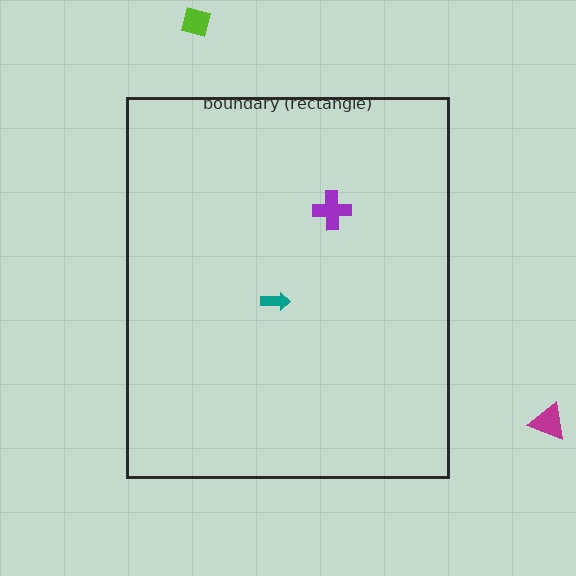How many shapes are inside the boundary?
2 inside, 2 outside.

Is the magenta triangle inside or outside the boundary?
Outside.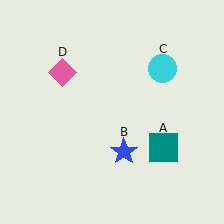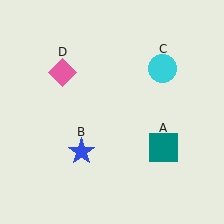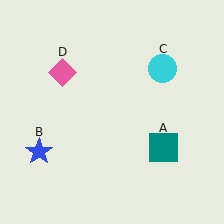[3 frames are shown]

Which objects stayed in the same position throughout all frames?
Teal square (object A) and cyan circle (object C) and pink diamond (object D) remained stationary.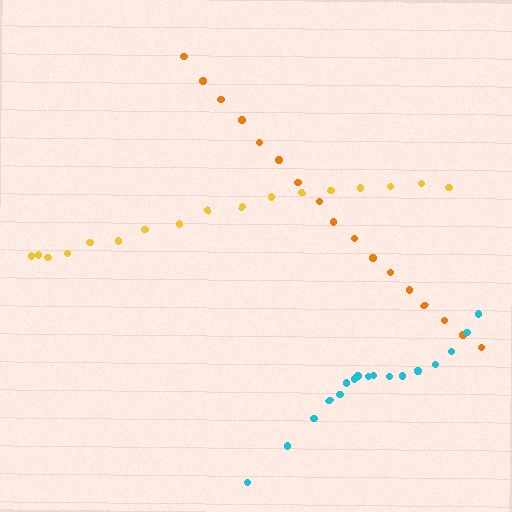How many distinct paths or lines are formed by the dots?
There are 3 distinct paths.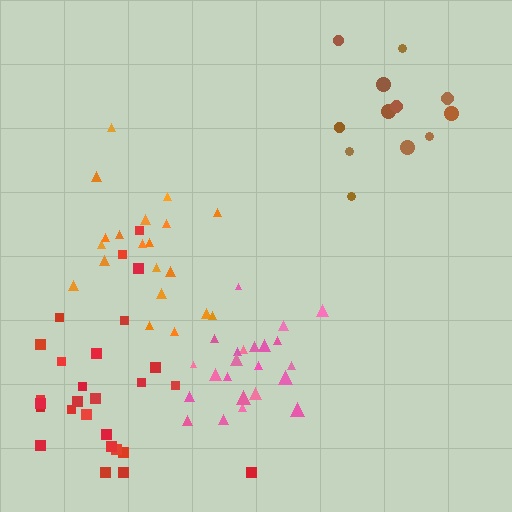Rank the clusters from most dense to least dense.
pink, orange, brown, red.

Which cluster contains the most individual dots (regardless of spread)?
Red (27).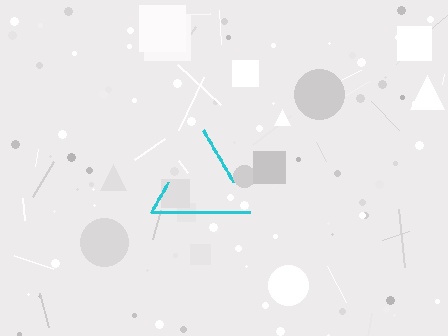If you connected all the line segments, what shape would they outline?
They would outline a triangle.